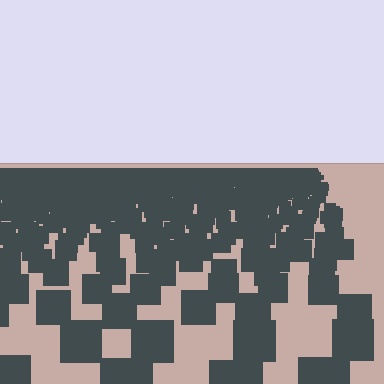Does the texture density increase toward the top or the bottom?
Density increases toward the top.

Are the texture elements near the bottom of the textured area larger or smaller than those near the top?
Larger. Near the bottom, elements are closer to the viewer and appear at a bigger on-screen size.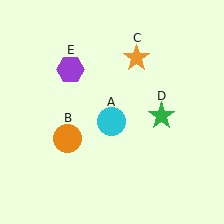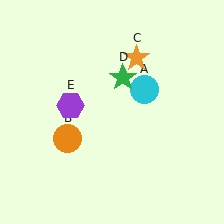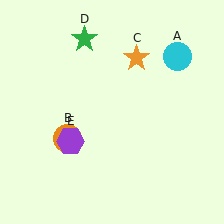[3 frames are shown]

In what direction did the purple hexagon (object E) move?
The purple hexagon (object E) moved down.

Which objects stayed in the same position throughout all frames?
Orange circle (object B) and orange star (object C) remained stationary.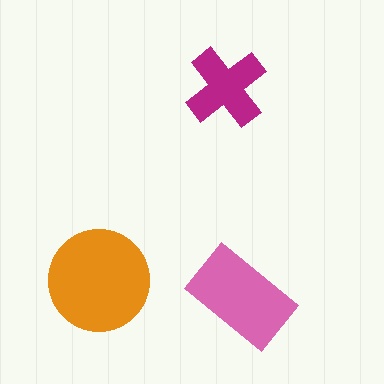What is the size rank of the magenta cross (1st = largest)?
3rd.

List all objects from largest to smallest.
The orange circle, the pink rectangle, the magenta cross.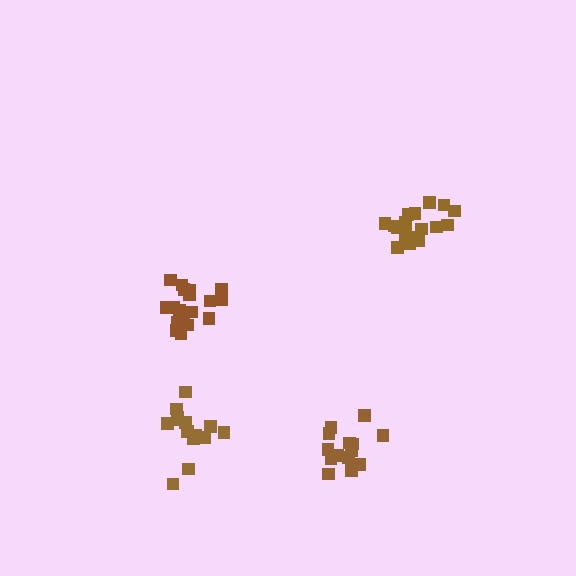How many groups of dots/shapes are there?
There are 4 groups.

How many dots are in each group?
Group 1: 19 dots, Group 2: 19 dots, Group 3: 16 dots, Group 4: 14 dots (68 total).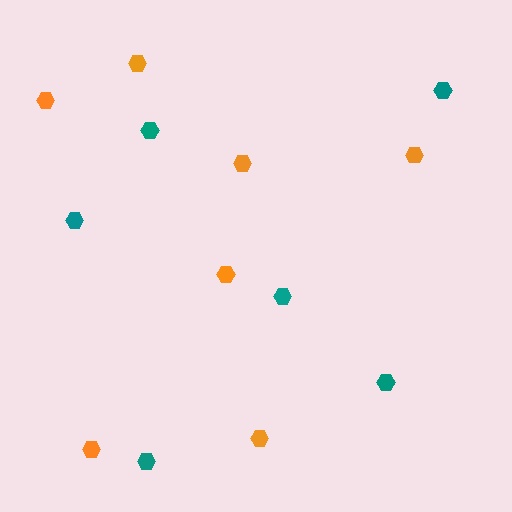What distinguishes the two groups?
There are 2 groups: one group of teal hexagons (6) and one group of orange hexagons (7).